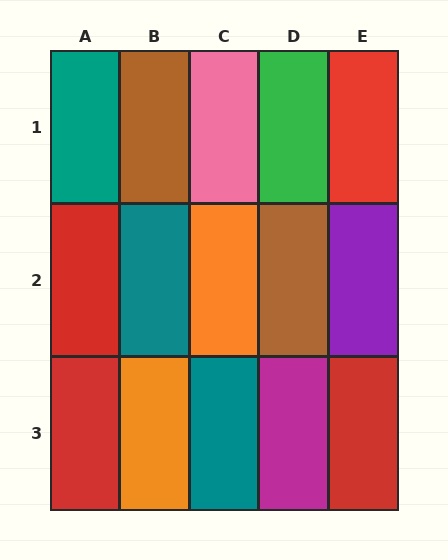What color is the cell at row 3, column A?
Red.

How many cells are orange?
2 cells are orange.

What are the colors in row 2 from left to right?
Red, teal, orange, brown, purple.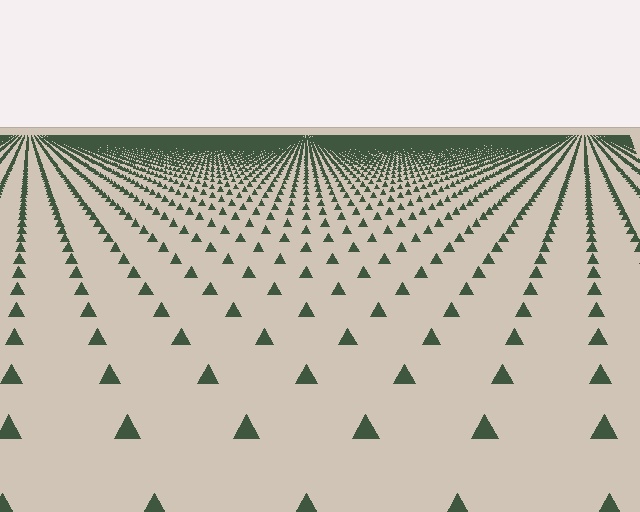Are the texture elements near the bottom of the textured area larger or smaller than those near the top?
Larger. Near the bottom, elements are closer to the viewer and appear at a bigger on-screen size.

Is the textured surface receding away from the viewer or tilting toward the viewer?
The surface is receding away from the viewer. Texture elements get smaller and denser toward the top.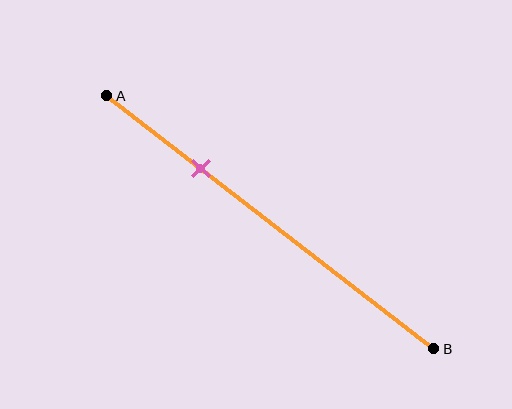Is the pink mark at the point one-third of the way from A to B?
No, the mark is at about 30% from A, not at the 33% one-third point.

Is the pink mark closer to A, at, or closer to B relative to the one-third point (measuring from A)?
The pink mark is closer to point A than the one-third point of segment AB.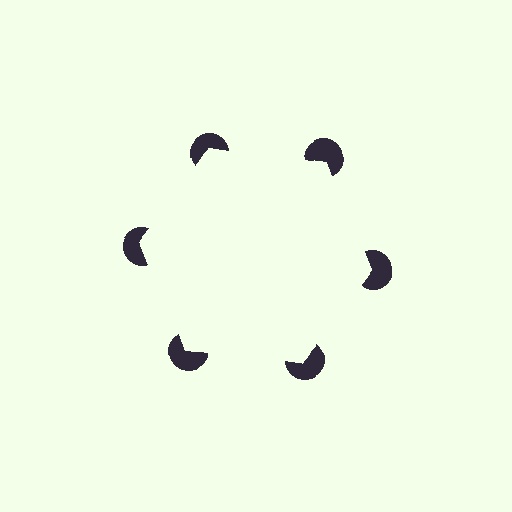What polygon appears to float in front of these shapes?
An illusory hexagon — its edges are inferred from the aligned wedge cuts in the pac-man discs, not physically drawn.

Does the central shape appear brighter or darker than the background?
It typically appears slightly brighter than the background, even though no actual brightness change is drawn.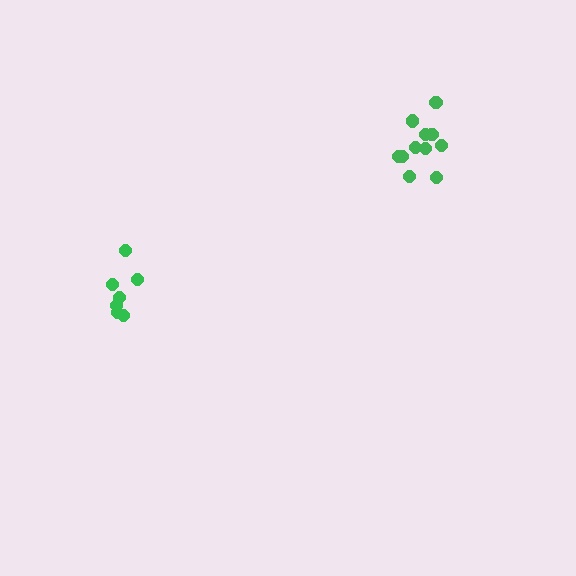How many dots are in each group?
Group 1: 11 dots, Group 2: 7 dots (18 total).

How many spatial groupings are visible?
There are 2 spatial groupings.